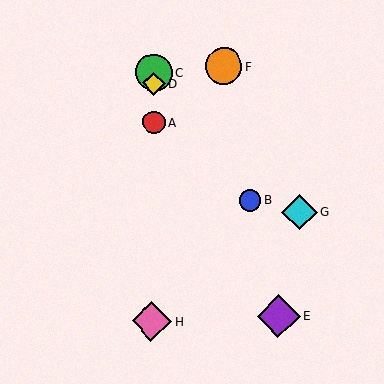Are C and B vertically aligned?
No, C is at x≈154 and B is at x≈250.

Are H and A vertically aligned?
Yes, both are at x≈152.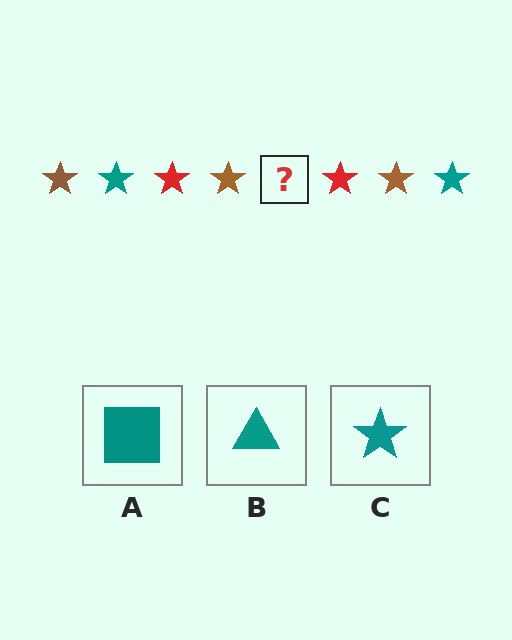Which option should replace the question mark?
Option C.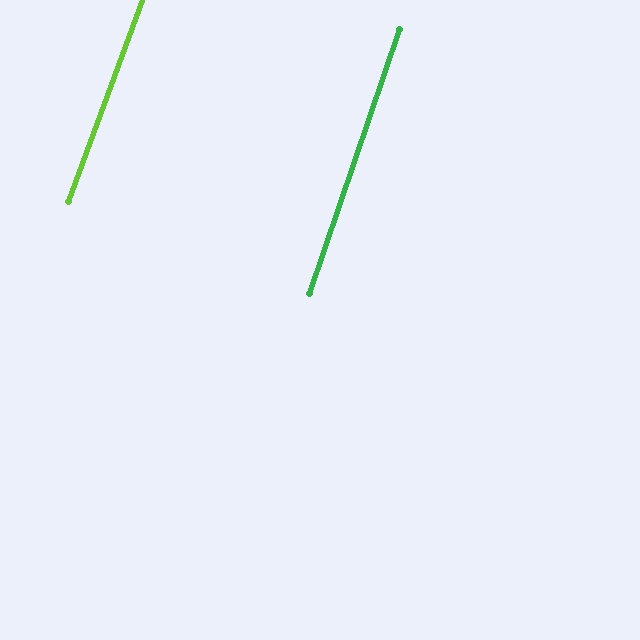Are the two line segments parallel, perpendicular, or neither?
Parallel — their directions differ by only 1.3°.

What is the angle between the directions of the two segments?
Approximately 1 degree.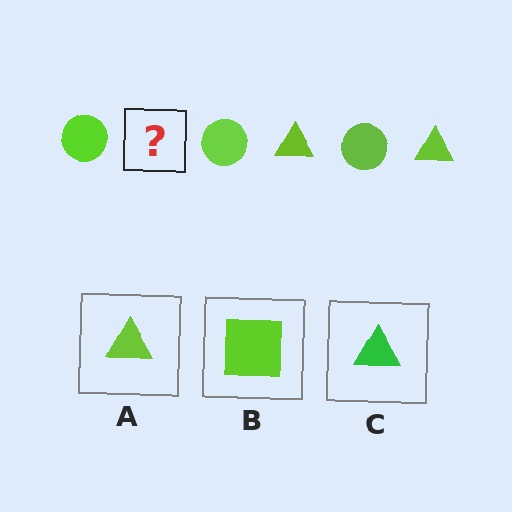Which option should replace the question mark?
Option A.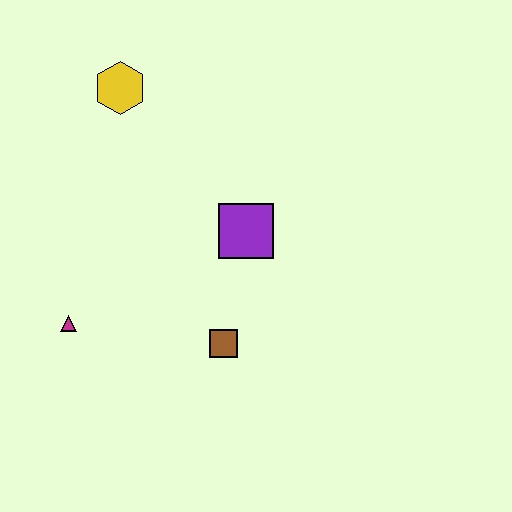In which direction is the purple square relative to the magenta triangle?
The purple square is to the right of the magenta triangle.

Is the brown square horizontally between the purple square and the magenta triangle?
Yes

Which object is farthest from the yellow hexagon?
The brown square is farthest from the yellow hexagon.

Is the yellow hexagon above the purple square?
Yes